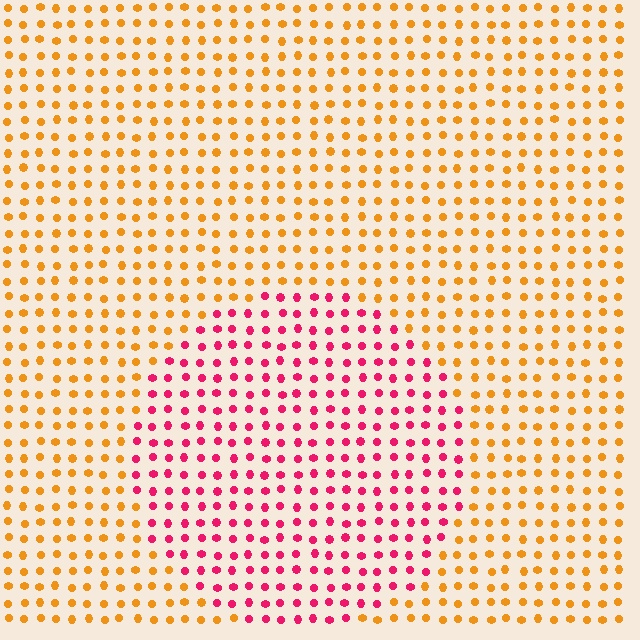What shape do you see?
I see a circle.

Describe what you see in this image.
The image is filled with small orange elements in a uniform arrangement. A circle-shaped region is visible where the elements are tinted to a slightly different hue, forming a subtle color boundary.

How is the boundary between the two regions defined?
The boundary is defined purely by a slight shift in hue (about 58 degrees). Spacing, size, and orientation are identical on both sides.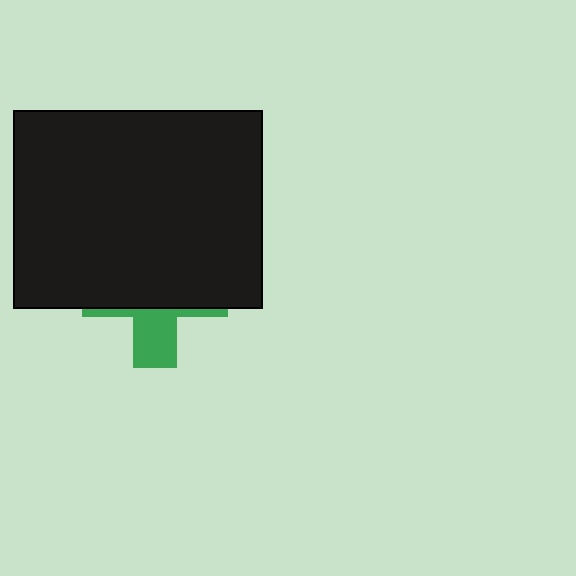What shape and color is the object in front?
The object in front is a black rectangle.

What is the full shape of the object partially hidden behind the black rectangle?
The partially hidden object is a green cross.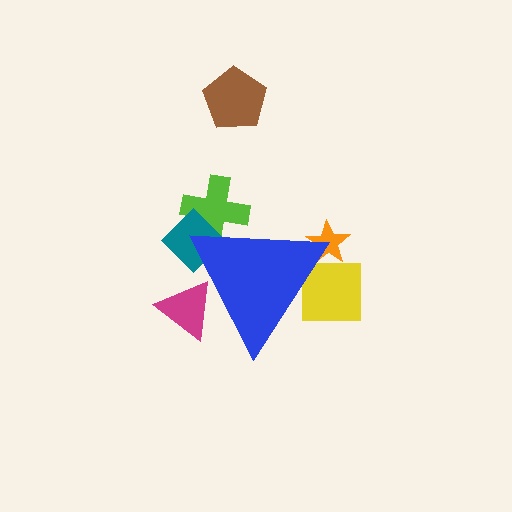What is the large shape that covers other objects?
A blue triangle.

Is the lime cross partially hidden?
Yes, the lime cross is partially hidden behind the blue triangle.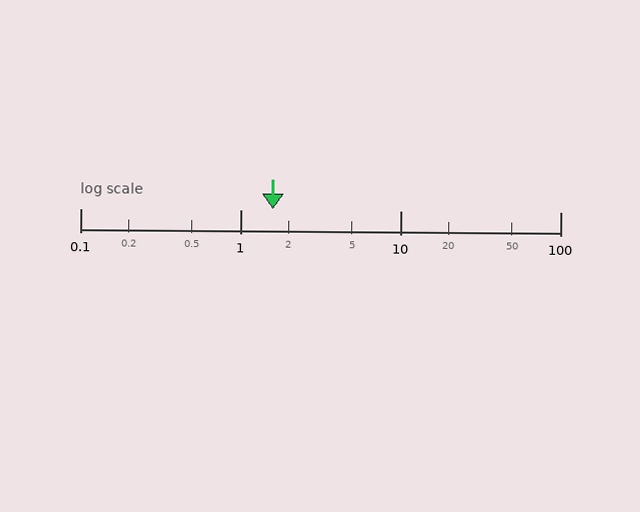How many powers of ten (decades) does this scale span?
The scale spans 3 decades, from 0.1 to 100.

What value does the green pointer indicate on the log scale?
The pointer indicates approximately 1.6.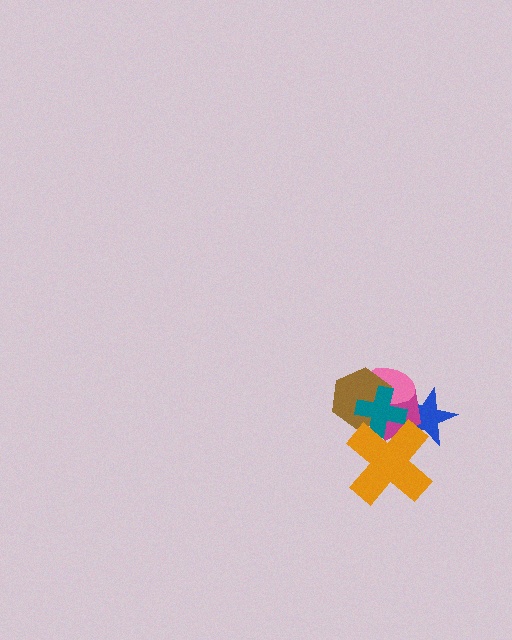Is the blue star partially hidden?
Yes, it is partially covered by another shape.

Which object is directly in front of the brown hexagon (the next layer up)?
The teal cross is directly in front of the brown hexagon.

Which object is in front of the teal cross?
The orange cross is in front of the teal cross.